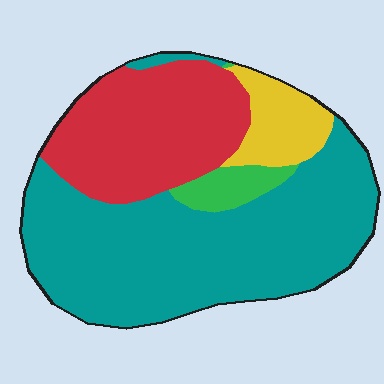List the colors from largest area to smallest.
From largest to smallest: teal, red, yellow, green.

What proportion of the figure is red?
Red covers 29% of the figure.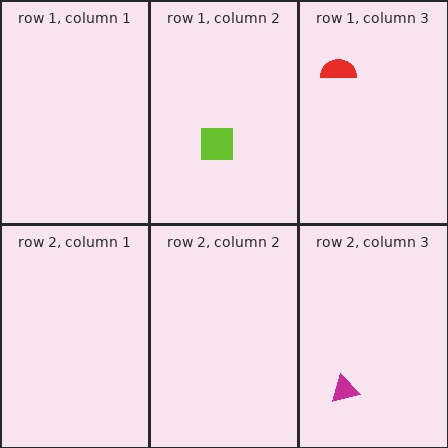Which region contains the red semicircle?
The row 1, column 3 region.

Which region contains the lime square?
The row 1, column 2 region.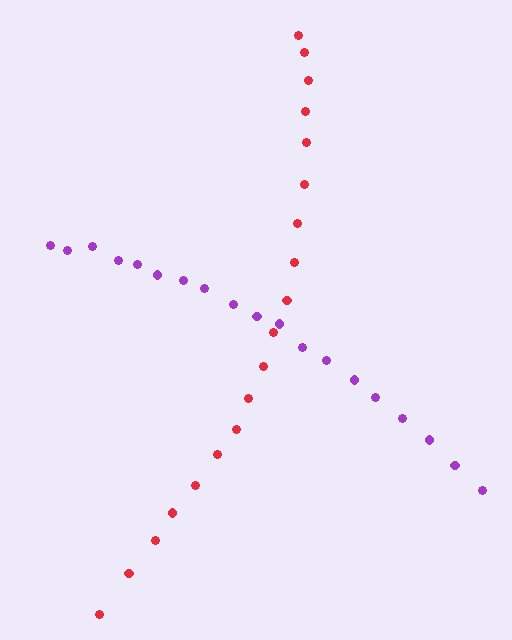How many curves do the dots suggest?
There are 2 distinct paths.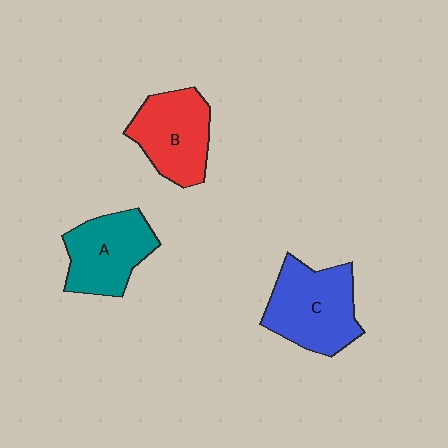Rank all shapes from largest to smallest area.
From largest to smallest: C (blue), B (red), A (teal).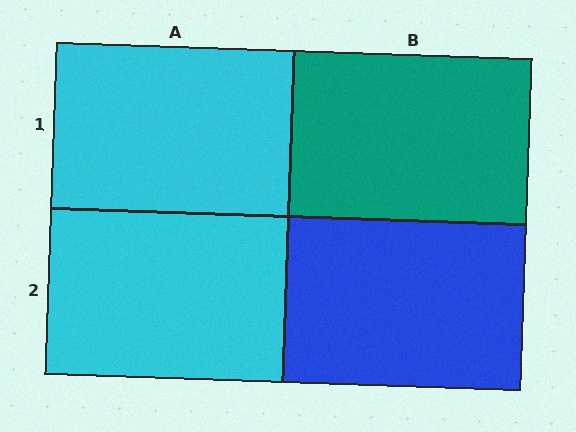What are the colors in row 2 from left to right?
Cyan, blue.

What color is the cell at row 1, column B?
Teal.